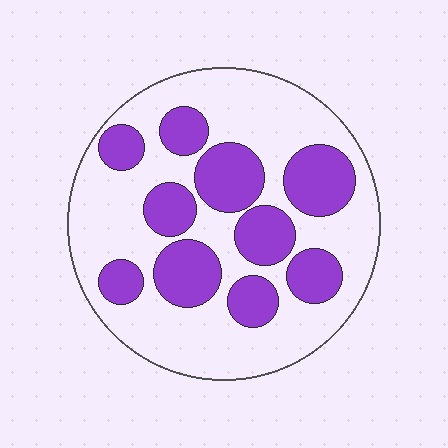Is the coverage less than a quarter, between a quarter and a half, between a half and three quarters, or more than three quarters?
Between a quarter and a half.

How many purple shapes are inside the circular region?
10.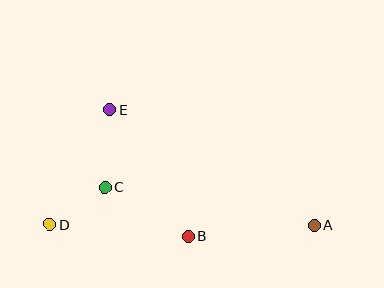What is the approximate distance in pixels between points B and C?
The distance between B and C is approximately 97 pixels.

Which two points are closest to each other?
Points C and D are closest to each other.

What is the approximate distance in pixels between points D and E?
The distance between D and E is approximately 130 pixels.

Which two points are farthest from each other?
Points A and D are farthest from each other.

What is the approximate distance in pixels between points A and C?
The distance between A and C is approximately 213 pixels.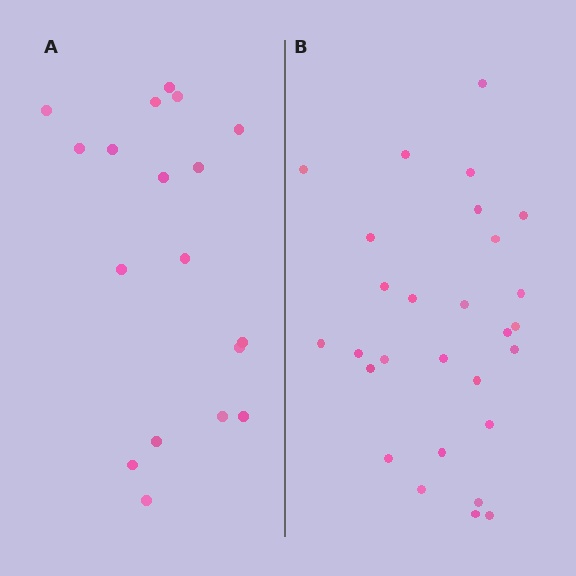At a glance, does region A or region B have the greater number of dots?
Region B (the right region) has more dots.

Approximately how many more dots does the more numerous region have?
Region B has roughly 10 or so more dots than region A.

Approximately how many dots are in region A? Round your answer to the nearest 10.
About 20 dots. (The exact count is 18, which rounds to 20.)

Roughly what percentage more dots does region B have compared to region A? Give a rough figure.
About 55% more.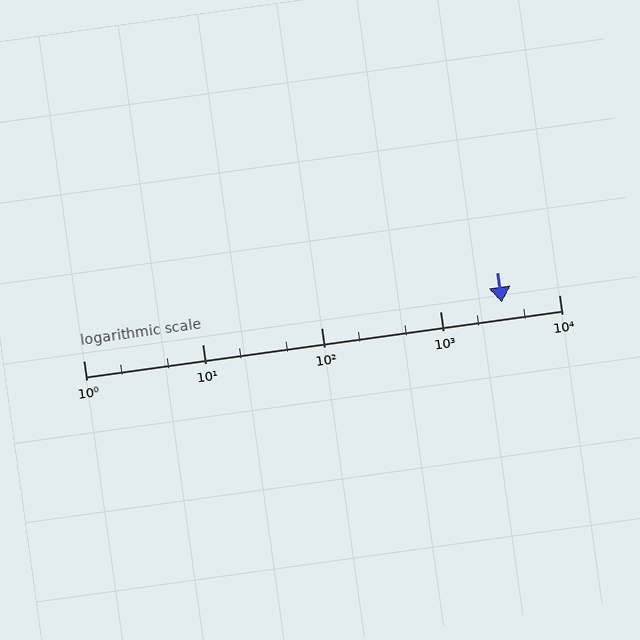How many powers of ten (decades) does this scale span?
The scale spans 4 decades, from 1 to 10000.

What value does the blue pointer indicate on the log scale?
The pointer indicates approximately 3300.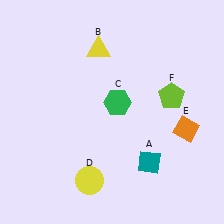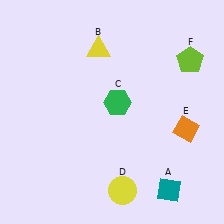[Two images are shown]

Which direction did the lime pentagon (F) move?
The lime pentagon (F) moved up.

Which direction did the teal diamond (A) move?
The teal diamond (A) moved down.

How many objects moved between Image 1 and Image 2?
3 objects moved between the two images.